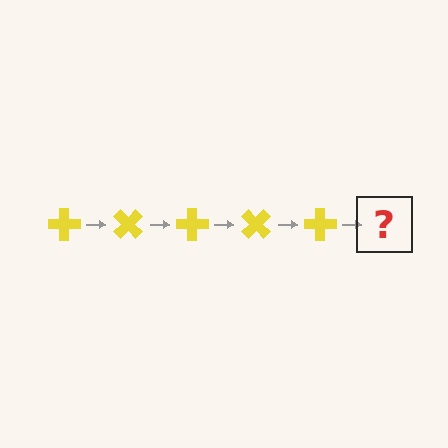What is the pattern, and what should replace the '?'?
The pattern is that the cross rotates 45 degrees each step. The '?' should be a yellow cross rotated 225 degrees.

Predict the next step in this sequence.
The next step is a yellow cross rotated 225 degrees.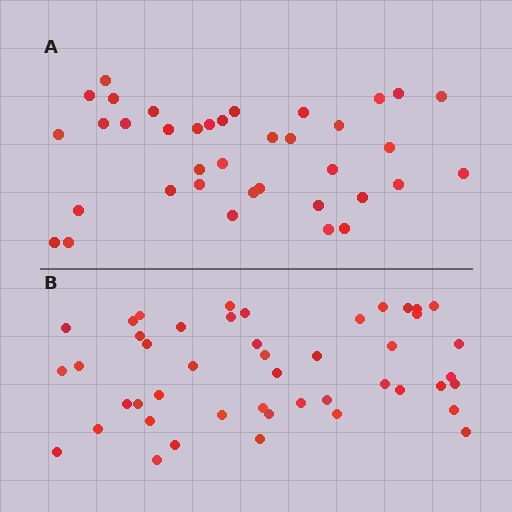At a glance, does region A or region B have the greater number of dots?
Region B (the bottom region) has more dots.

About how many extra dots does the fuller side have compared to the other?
Region B has roughly 8 or so more dots than region A.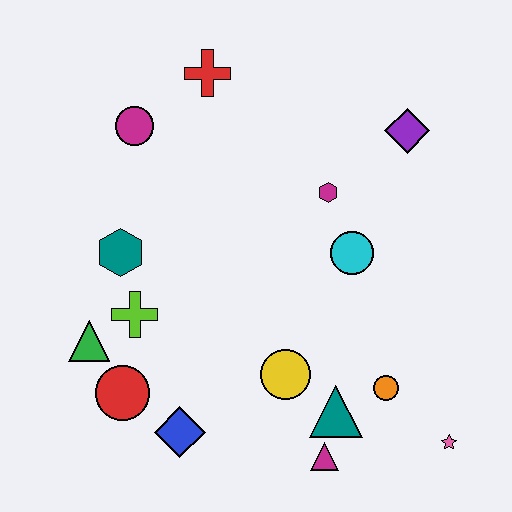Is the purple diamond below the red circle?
No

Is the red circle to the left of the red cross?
Yes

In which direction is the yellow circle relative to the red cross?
The yellow circle is below the red cross.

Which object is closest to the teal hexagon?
The lime cross is closest to the teal hexagon.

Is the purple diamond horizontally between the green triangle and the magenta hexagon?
No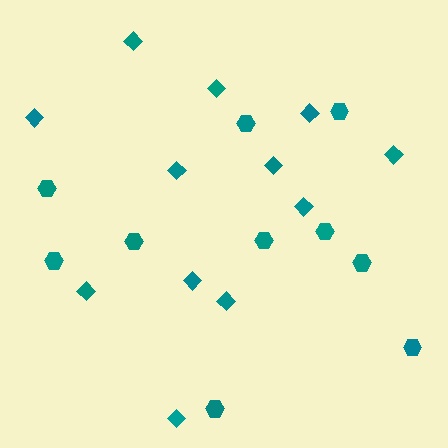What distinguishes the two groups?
There are 2 groups: one group of diamonds (12) and one group of hexagons (10).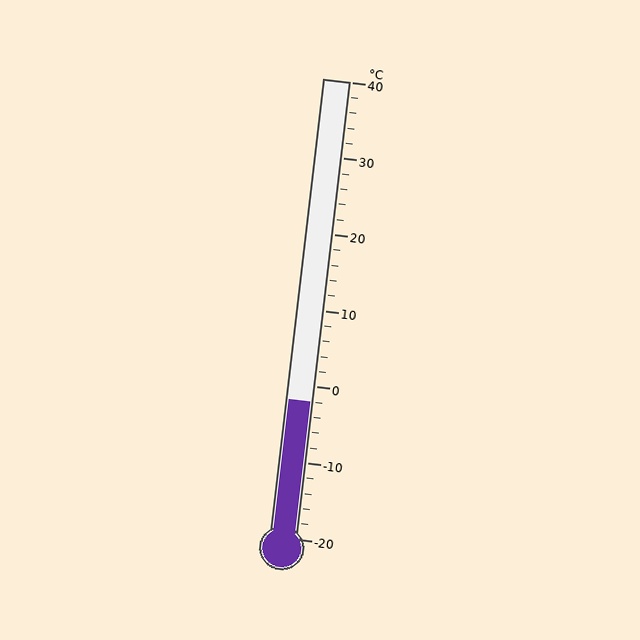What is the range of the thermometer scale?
The thermometer scale ranges from -20°C to 40°C.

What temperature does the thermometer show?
The thermometer shows approximately -2°C.